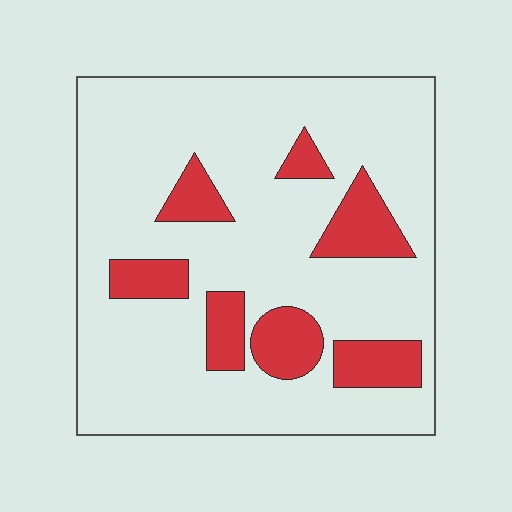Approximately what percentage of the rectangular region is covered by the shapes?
Approximately 20%.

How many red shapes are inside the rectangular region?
7.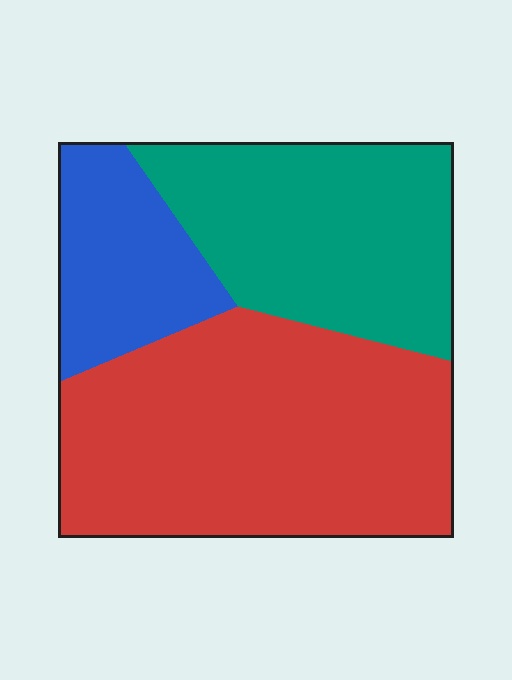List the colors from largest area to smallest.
From largest to smallest: red, teal, blue.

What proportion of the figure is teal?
Teal takes up about one third (1/3) of the figure.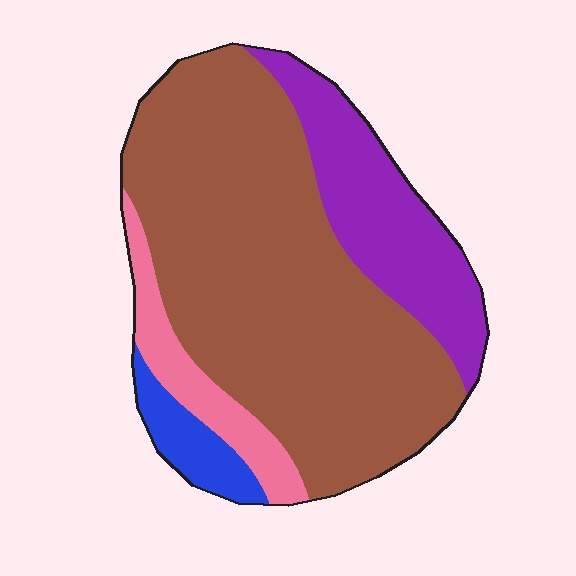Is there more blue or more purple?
Purple.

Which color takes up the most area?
Brown, at roughly 65%.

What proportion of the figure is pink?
Pink covers roughly 10% of the figure.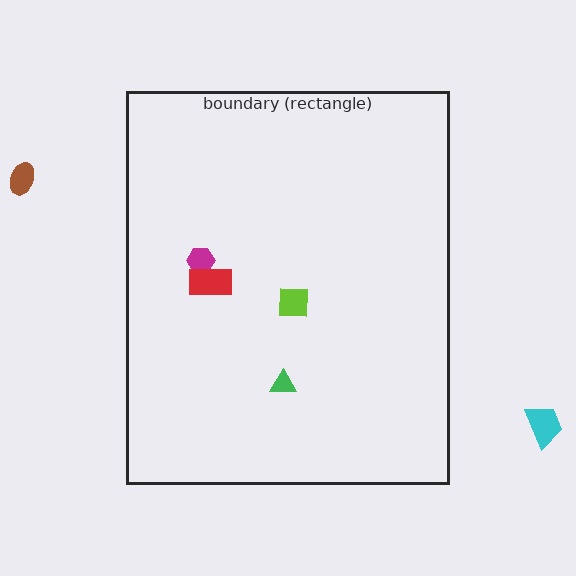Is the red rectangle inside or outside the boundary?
Inside.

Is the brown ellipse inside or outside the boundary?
Outside.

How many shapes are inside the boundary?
4 inside, 2 outside.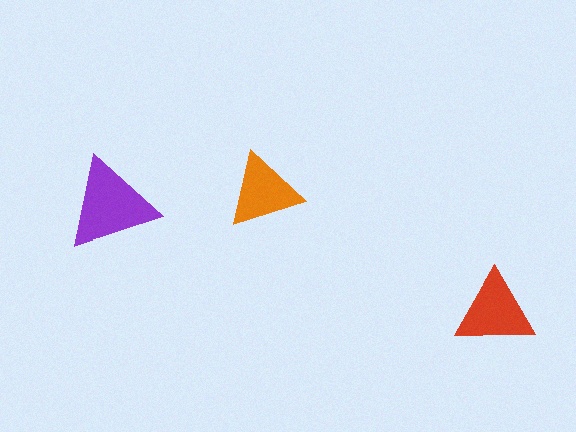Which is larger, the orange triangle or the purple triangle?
The purple one.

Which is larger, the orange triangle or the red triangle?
The red one.